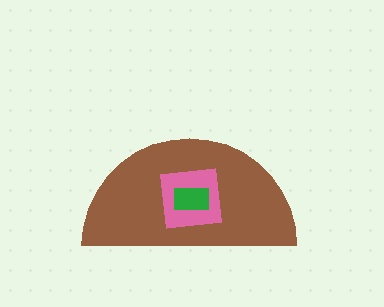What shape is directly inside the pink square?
The green rectangle.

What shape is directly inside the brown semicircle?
The pink square.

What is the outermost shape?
The brown semicircle.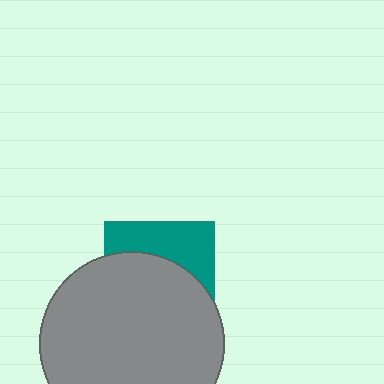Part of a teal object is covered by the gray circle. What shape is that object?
It is a square.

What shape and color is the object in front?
The object in front is a gray circle.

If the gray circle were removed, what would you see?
You would see the complete teal square.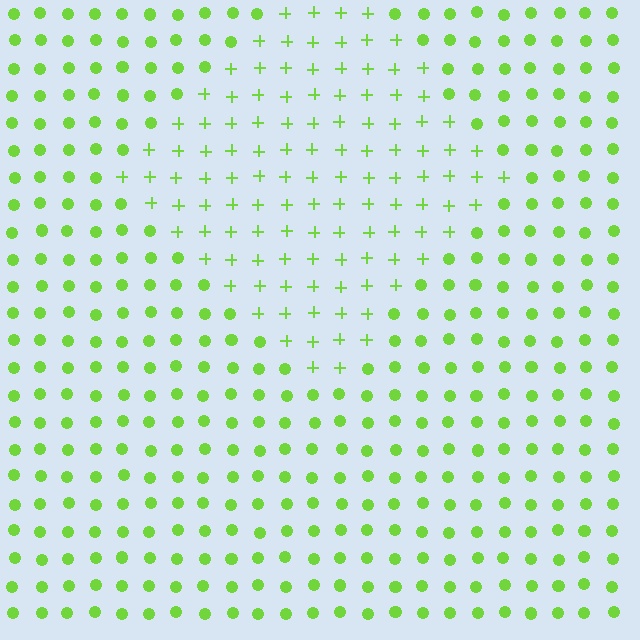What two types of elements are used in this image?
The image uses plus signs inside the diamond region and circles outside it.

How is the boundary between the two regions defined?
The boundary is defined by a change in element shape: plus signs inside vs. circles outside. All elements share the same color and spacing.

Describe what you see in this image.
The image is filled with small lime elements arranged in a uniform grid. A diamond-shaped region contains plus signs, while the surrounding area contains circles. The boundary is defined purely by the change in element shape.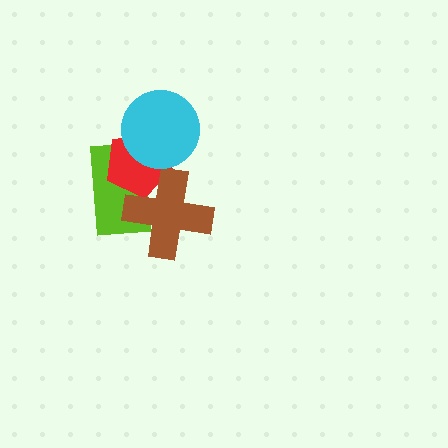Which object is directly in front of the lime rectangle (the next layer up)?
The red pentagon is directly in front of the lime rectangle.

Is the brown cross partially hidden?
No, no other shape covers it.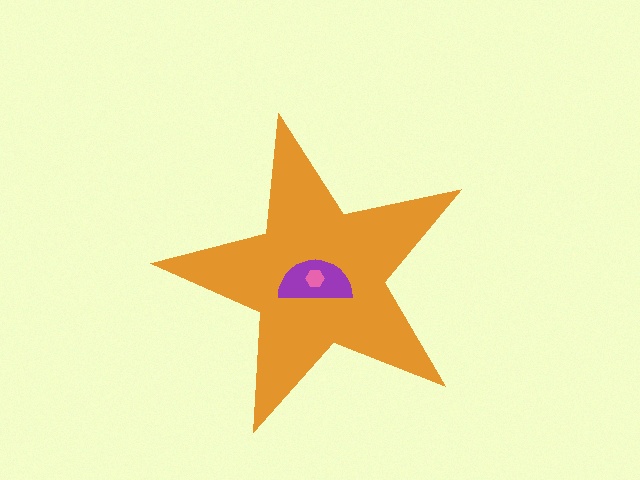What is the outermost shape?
The orange star.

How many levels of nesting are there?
3.